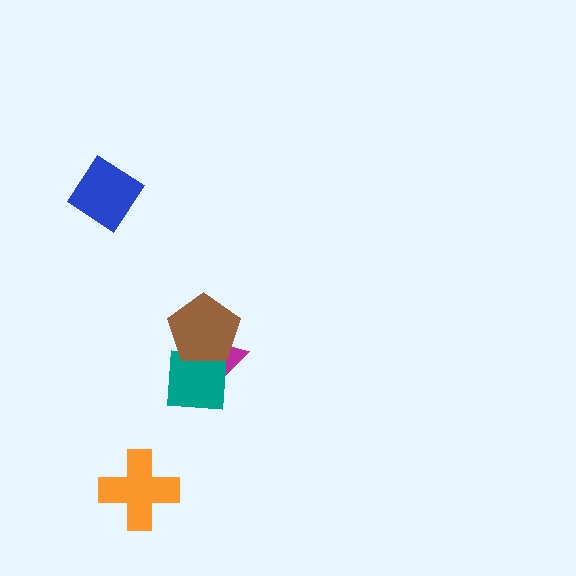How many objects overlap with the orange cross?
0 objects overlap with the orange cross.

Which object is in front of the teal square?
The brown pentagon is in front of the teal square.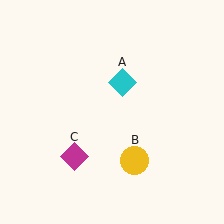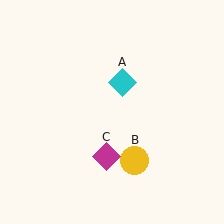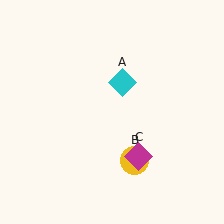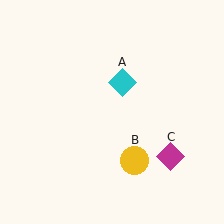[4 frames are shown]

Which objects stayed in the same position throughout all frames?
Cyan diamond (object A) and yellow circle (object B) remained stationary.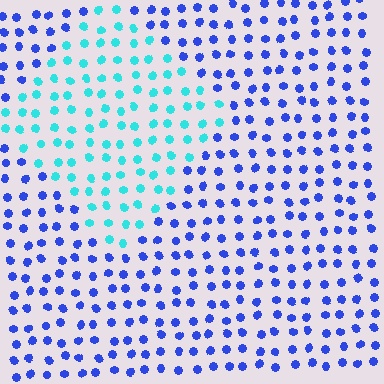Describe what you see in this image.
The image is filled with small blue elements in a uniform arrangement. A diamond-shaped region is visible where the elements are tinted to a slightly different hue, forming a subtle color boundary.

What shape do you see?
I see a diamond.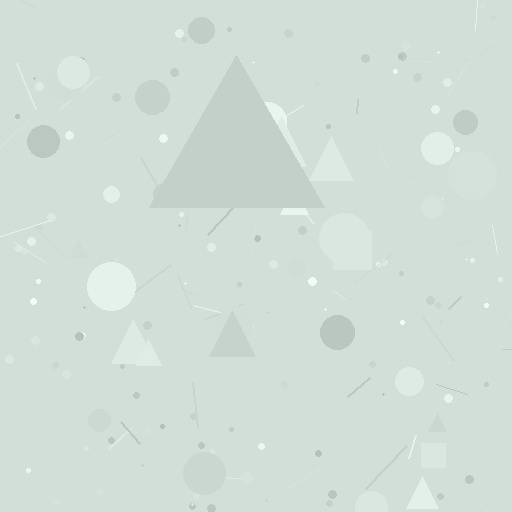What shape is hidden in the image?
A triangle is hidden in the image.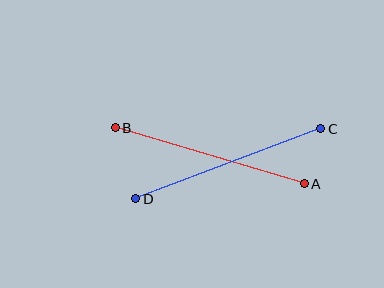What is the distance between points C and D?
The distance is approximately 198 pixels.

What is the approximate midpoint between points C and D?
The midpoint is at approximately (228, 164) pixels.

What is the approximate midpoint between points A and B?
The midpoint is at approximately (210, 156) pixels.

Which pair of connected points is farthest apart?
Points C and D are farthest apart.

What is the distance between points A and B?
The distance is approximately 197 pixels.